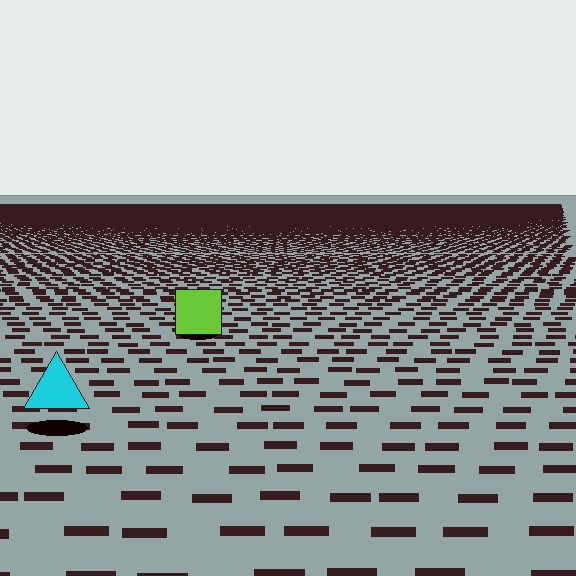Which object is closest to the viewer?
The cyan triangle is closest. The texture marks near it are larger and more spread out.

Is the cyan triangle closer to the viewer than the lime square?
Yes. The cyan triangle is closer — you can tell from the texture gradient: the ground texture is coarser near it.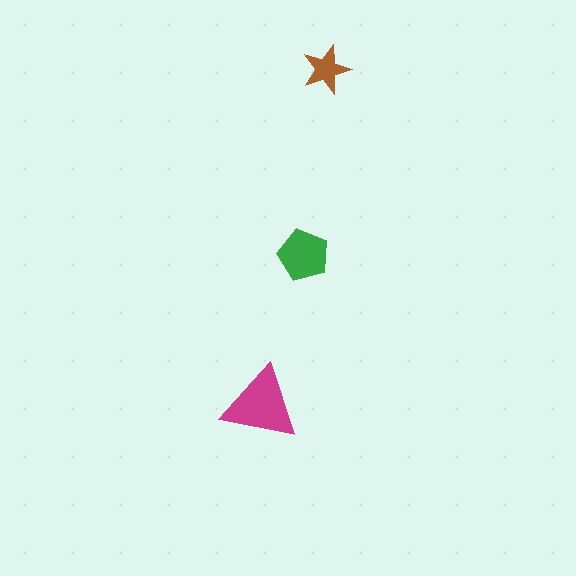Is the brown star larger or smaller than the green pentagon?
Smaller.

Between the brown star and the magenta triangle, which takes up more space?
The magenta triangle.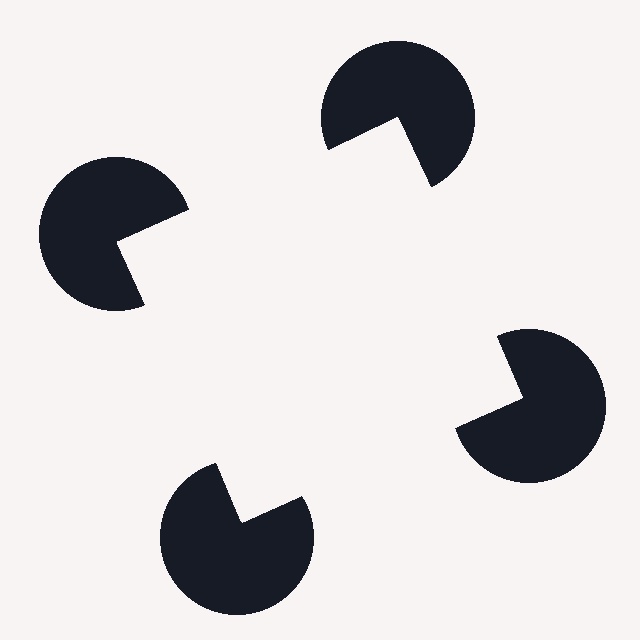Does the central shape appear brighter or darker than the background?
It typically appears slightly brighter than the background, even though no actual brightness change is drawn.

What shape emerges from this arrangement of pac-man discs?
An illusory square — its edges are inferred from the aligned wedge cuts in the pac-man discs, not physically drawn.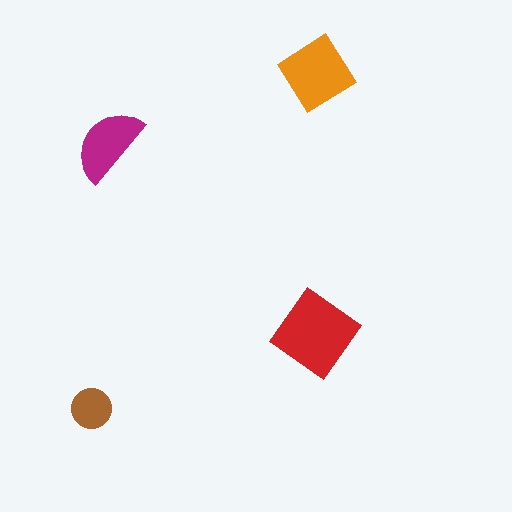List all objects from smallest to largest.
The brown circle, the magenta semicircle, the orange diamond, the red diamond.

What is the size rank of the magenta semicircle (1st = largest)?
3rd.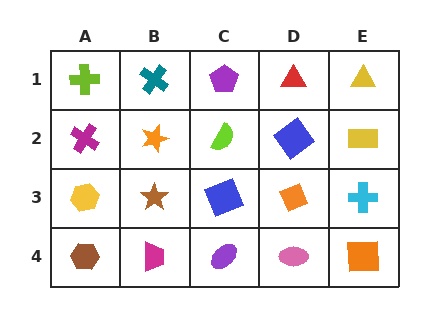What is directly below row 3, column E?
An orange square.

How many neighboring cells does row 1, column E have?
2.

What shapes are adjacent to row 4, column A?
A yellow hexagon (row 3, column A), a magenta trapezoid (row 4, column B).